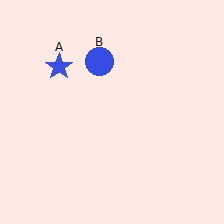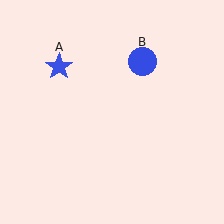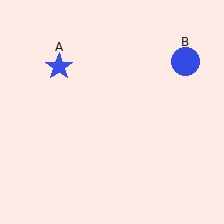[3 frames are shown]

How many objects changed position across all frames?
1 object changed position: blue circle (object B).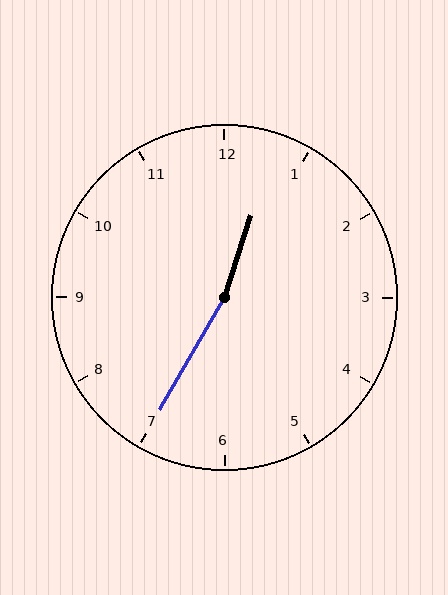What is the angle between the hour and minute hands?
Approximately 168 degrees.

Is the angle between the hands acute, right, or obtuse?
It is obtuse.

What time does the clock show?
12:35.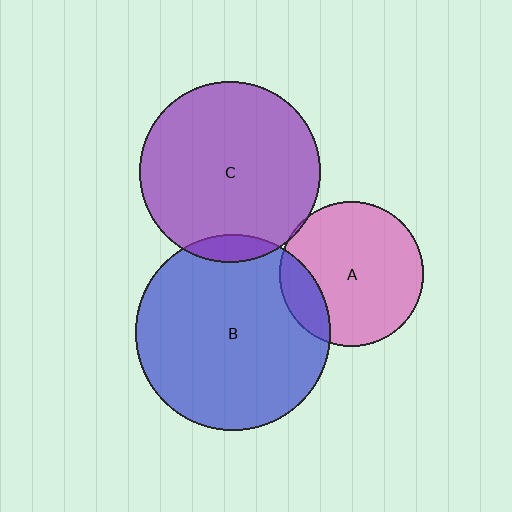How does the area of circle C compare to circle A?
Approximately 1.6 times.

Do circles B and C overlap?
Yes.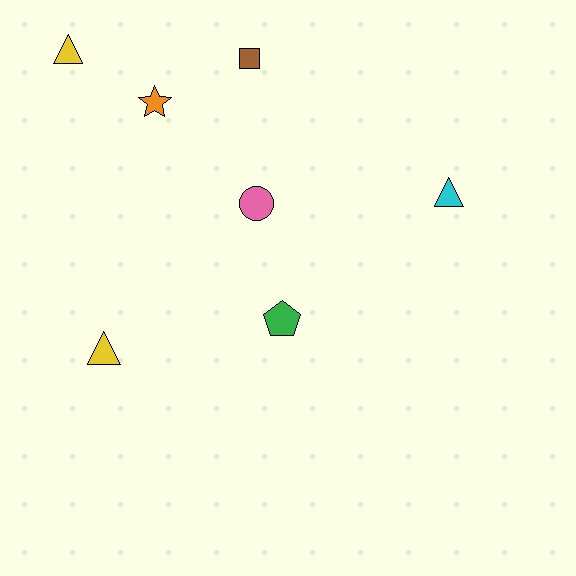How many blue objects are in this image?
There are no blue objects.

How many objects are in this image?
There are 7 objects.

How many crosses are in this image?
There are no crosses.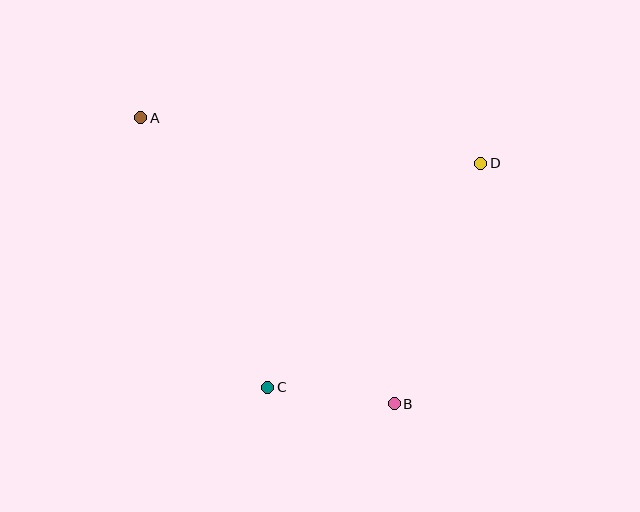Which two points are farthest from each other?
Points A and B are farthest from each other.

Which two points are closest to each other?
Points B and C are closest to each other.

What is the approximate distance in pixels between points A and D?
The distance between A and D is approximately 343 pixels.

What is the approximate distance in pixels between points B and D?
The distance between B and D is approximately 256 pixels.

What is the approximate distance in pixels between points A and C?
The distance between A and C is approximately 298 pixels.